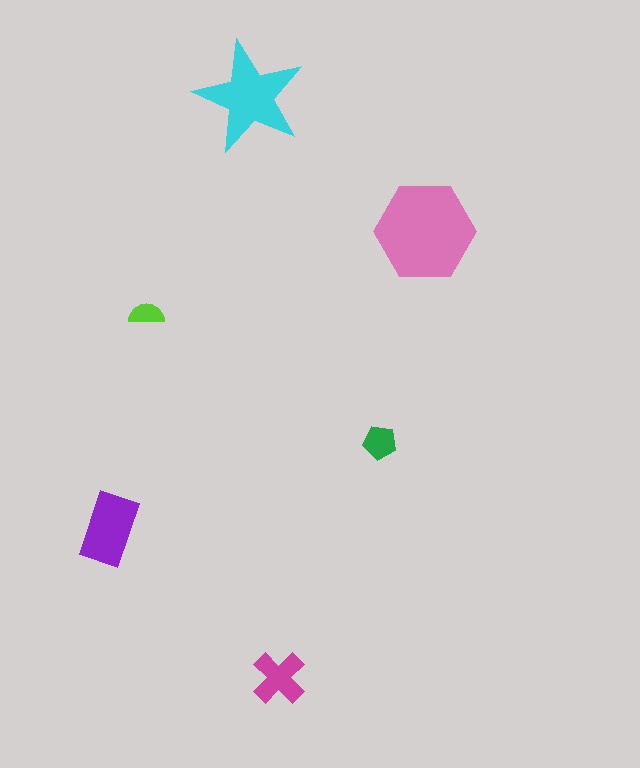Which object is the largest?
The pink hexagon.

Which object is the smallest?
The lime semicircle.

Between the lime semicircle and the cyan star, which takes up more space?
The cyan star.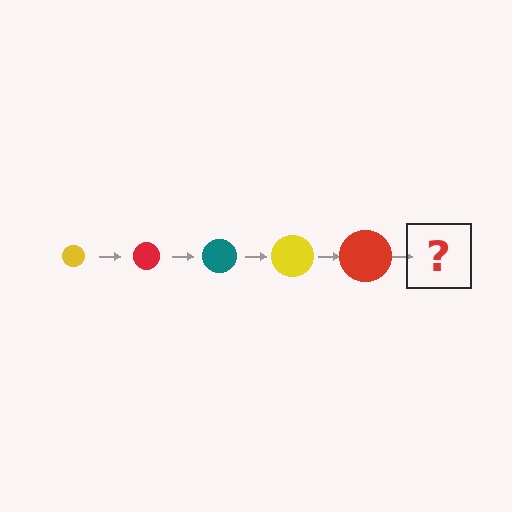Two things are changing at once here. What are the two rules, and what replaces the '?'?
The two rules are that the circle grows larger each step and the color cycles through yellow, red, and teal. The '?' should be a teal circle, larger than the previous one.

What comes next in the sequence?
The next element should be a teal circle, larger than the previous one.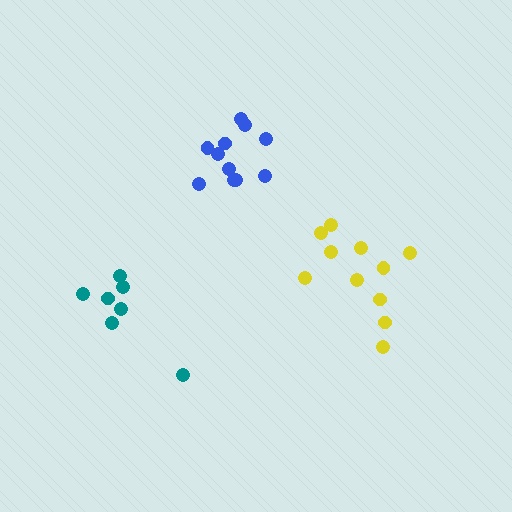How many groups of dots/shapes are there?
There are 3 groups.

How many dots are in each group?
Group 1: 11 dots, Group 2: 11 dots, Group 3: 7 dots (29 total).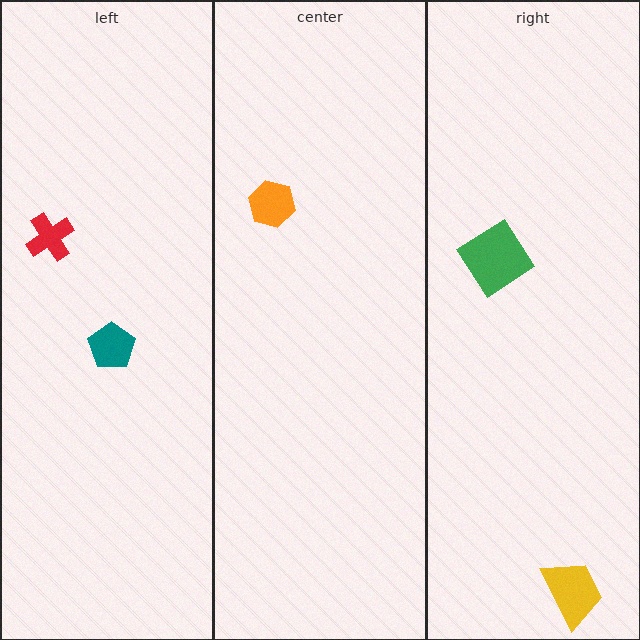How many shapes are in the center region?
1.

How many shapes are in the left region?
2.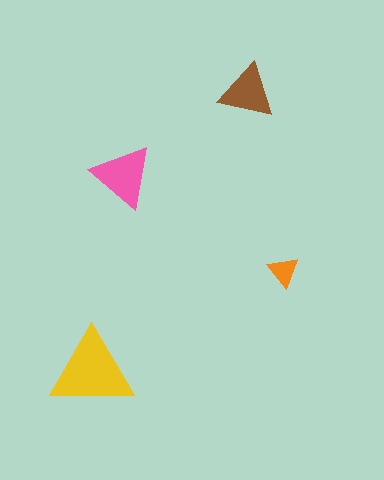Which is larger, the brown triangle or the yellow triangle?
The yellow one.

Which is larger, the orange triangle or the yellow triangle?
The yellow one.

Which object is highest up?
The brown triangle is topmost.